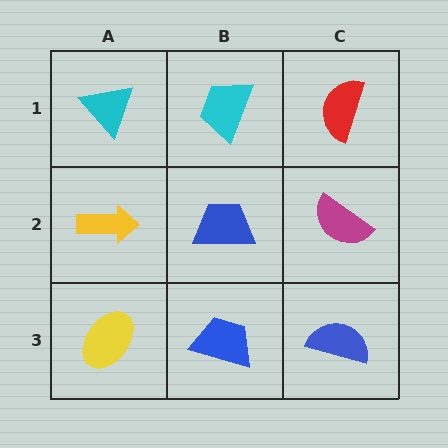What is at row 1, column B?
A cyan trapezoid.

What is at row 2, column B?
A blue trapezoid.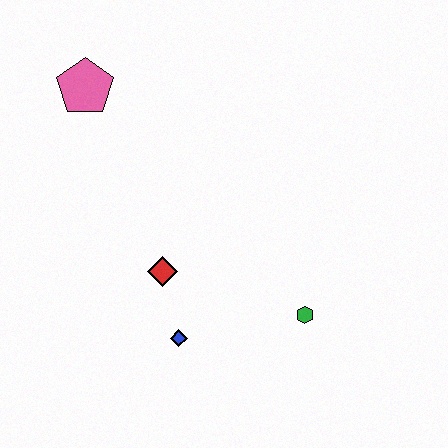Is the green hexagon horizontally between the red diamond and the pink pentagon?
No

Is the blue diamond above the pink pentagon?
No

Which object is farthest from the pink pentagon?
The green hexagon is farthest from the pink pentagon.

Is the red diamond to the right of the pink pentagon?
Yes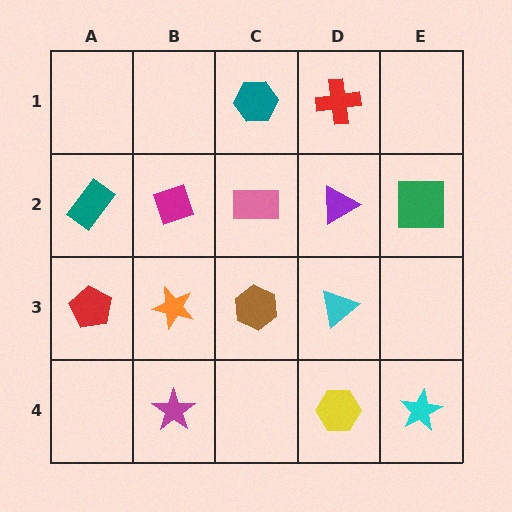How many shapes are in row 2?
5 shapes.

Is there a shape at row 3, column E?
No, that cell is empty.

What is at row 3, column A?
A red pentagon.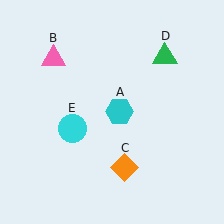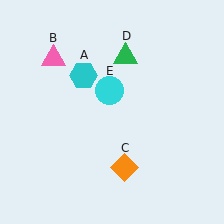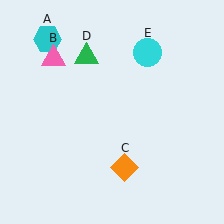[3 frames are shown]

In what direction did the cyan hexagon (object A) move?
The cyan hexagon (object A) moved up and to the left.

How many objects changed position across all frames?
3 objects changed position: cyan hexagon (object A), green triangle (object D), cyan circle (object E).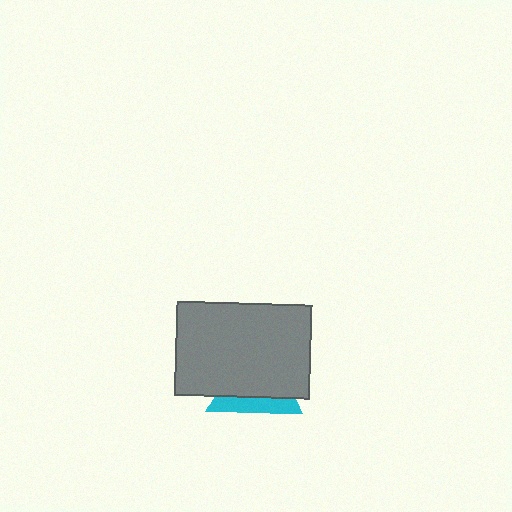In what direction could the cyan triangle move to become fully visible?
The cyan triangle could move down. That would shift it out from behind the gray rectangle entirely.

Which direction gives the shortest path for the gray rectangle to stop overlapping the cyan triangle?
Moving up gives the shortest separation.